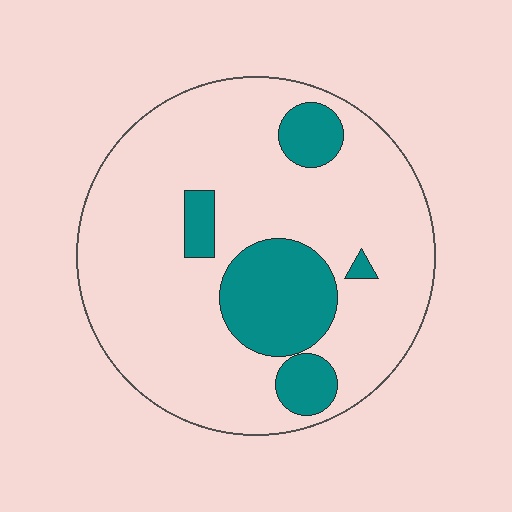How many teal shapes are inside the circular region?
5.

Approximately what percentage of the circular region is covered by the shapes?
Approximately 20%.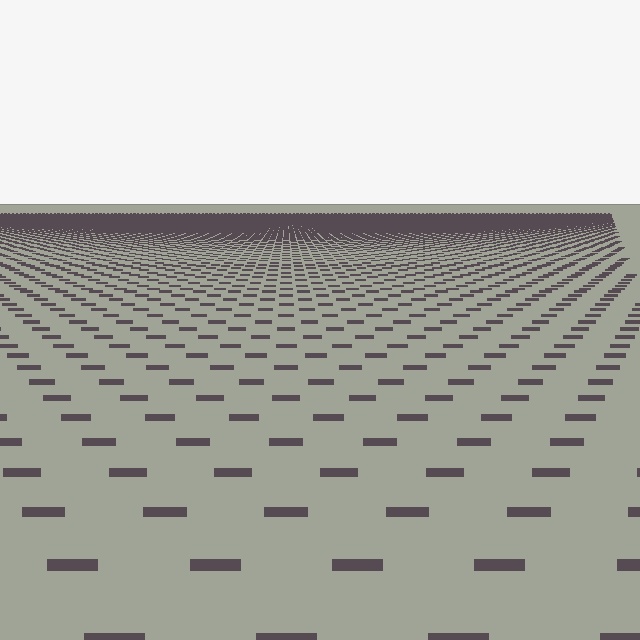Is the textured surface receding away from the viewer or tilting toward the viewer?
The surface is receding away from the viewer. Texture elements get smaller and denser toward the top.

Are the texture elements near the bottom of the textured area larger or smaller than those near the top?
Larger. Near the bottom, elements are closer to the viewer and appear at a bigger on-screen size.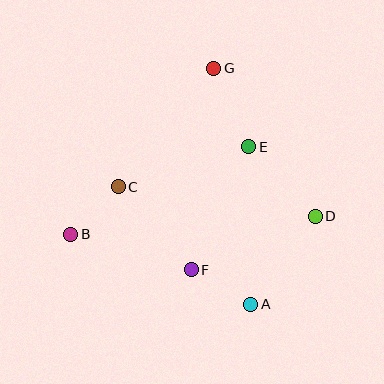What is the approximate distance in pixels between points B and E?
The distance between B and E is approximately 198 pixels.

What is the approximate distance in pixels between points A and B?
The distance between A and B is approximately 193 pixels.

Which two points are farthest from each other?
Points B and D are farthest from each other.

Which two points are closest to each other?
Points B and C are closest to each other.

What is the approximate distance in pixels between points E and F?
The distance between E and F is approximately 135 pixels.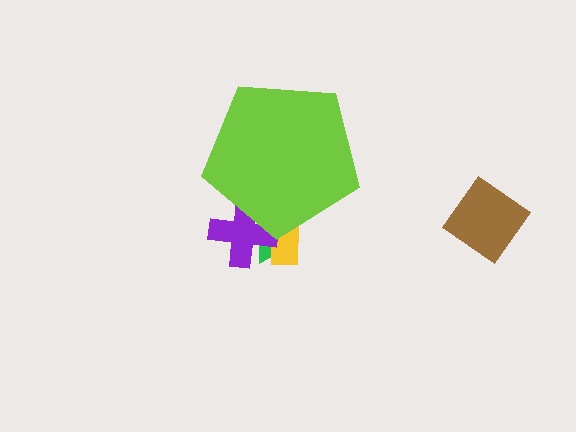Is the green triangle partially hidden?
Yes, the green triangle is partially hidden behind the lime pentagon.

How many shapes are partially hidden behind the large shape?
3 shapes are partially hidden.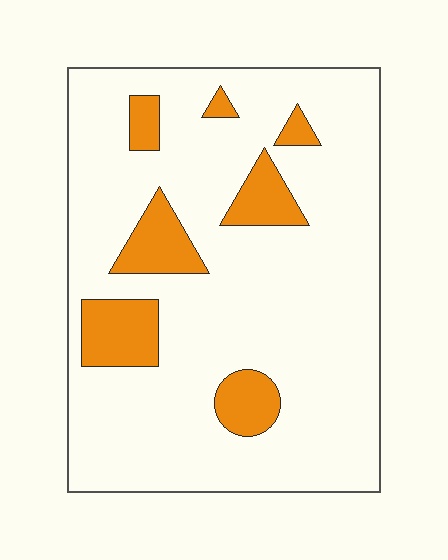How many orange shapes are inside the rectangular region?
7.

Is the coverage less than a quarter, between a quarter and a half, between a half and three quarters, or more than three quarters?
Less than a quarter.